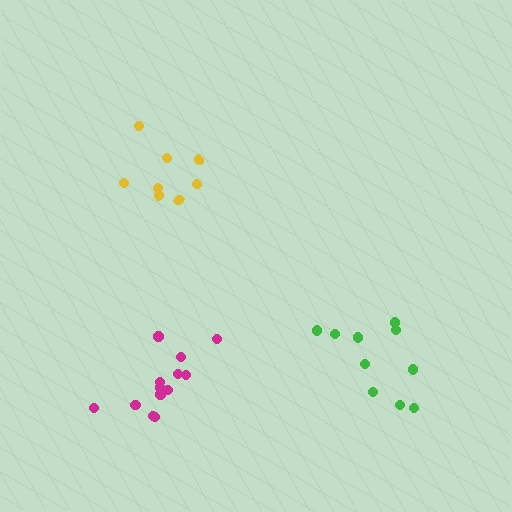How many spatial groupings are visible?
There are 3 spatial groupings.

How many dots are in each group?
Group 1: 8 dots, Group 2: 13 dots, Group 3: 10 dots (31 total).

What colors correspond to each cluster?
The clusters are colored: yellow, magenta, green.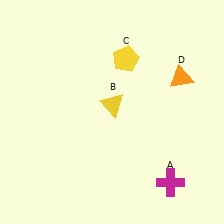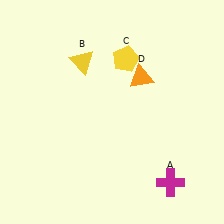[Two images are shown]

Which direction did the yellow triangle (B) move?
The yellow triangle (B) moved up.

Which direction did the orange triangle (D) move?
The orange triangle (D) moved left.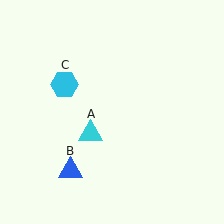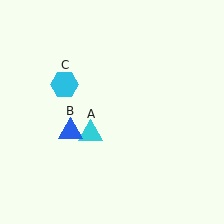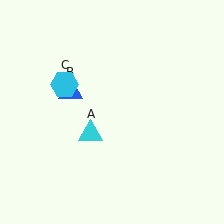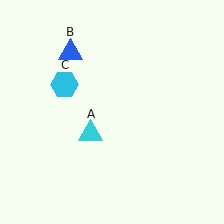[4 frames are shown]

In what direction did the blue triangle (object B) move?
The blue triangle (object B) moved up.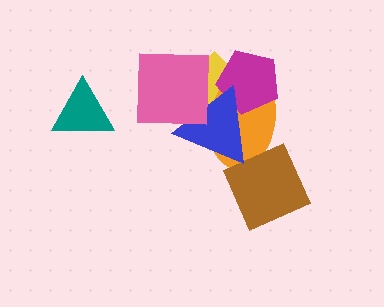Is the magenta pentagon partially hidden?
Yes, it is partially covered by another shape.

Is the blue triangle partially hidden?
Yes, it is partially covered by another shape.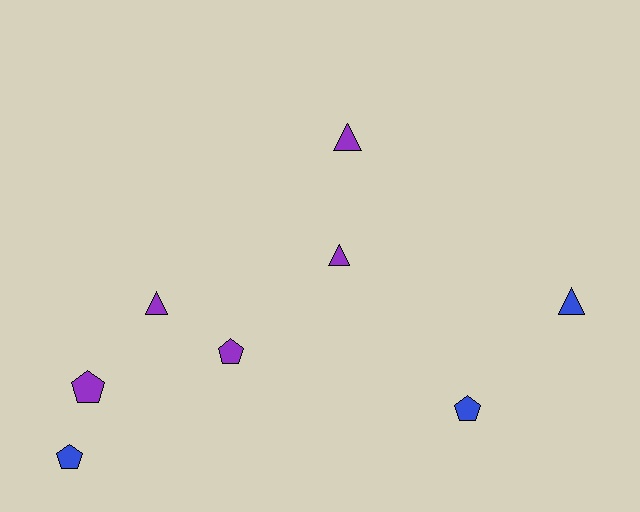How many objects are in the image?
There are 8 objects.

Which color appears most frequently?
Purple, with 5 objects.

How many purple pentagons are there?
There are 2 purple pentagons.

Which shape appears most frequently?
Triangle, with 4 objects.